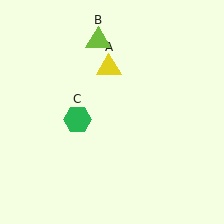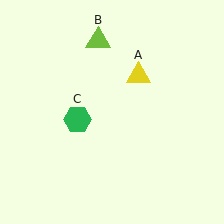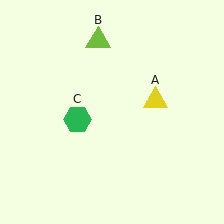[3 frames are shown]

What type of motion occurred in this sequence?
The yellow triangle (object A) rotated clockwise around the center of the scene.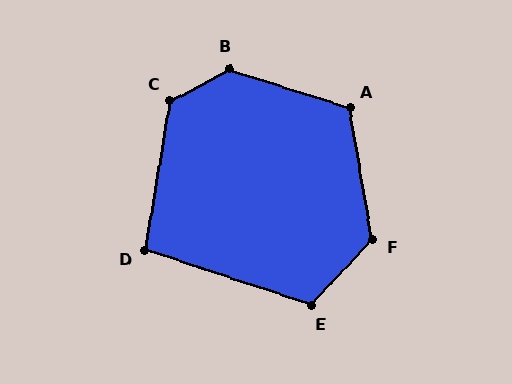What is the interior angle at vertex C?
Approximately 127 degrees (obtuse).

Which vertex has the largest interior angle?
B, at approximately 134 degrees.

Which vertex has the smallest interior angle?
D, at approximately 99 degrees.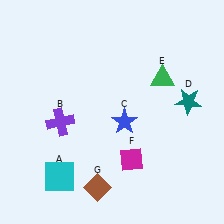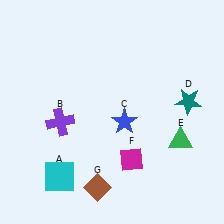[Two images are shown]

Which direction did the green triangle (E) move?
The green triangle (E) moved down.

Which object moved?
The green triangle (E) moved down.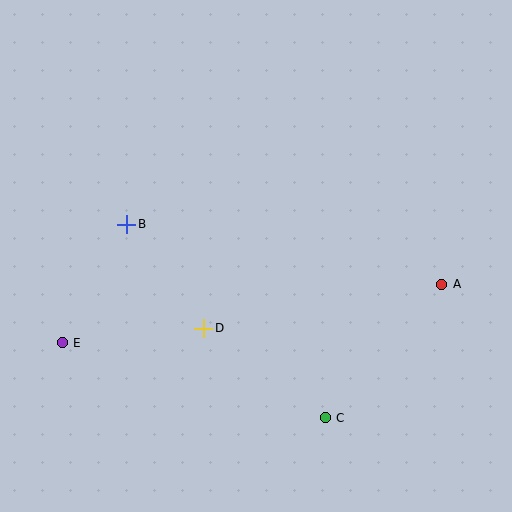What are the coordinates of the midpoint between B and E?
The midpoint between B and E is at (94, 284).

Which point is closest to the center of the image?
Point D at (204, 328) is closest to the center.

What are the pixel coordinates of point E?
Point E is at (62, 343).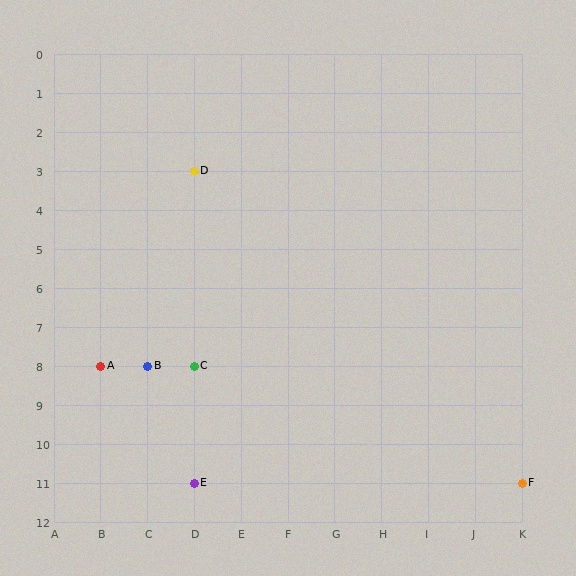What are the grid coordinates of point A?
Point A is at grid coordinates (B, 8).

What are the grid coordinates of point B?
Point B is at grid coordinates (C, 8).